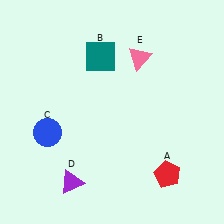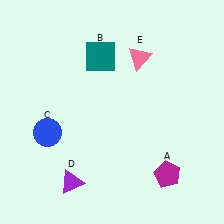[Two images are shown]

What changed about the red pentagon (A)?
In Image 1, A is red. In Image 2, it changed to magenta.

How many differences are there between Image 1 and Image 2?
There is 1 difference between the two images.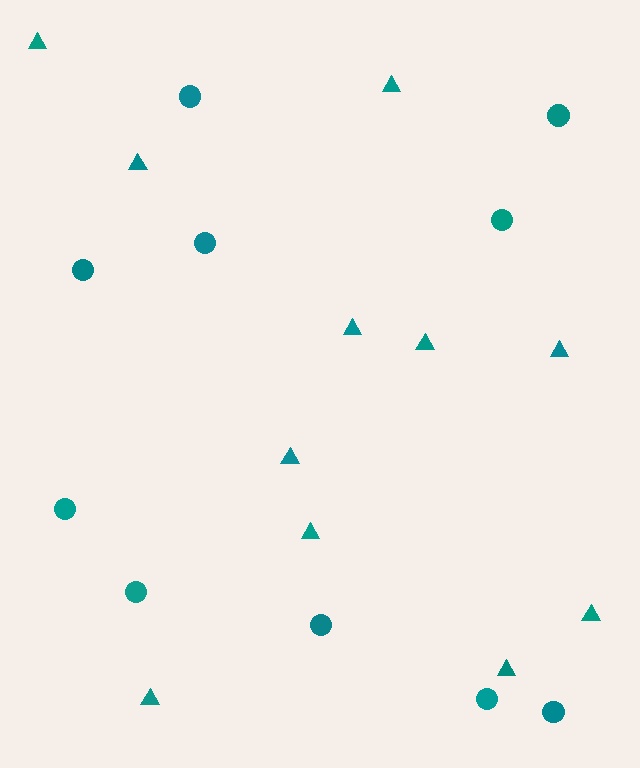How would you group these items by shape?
There are 2 groups: one group of triangles (11) and one group of circles (10).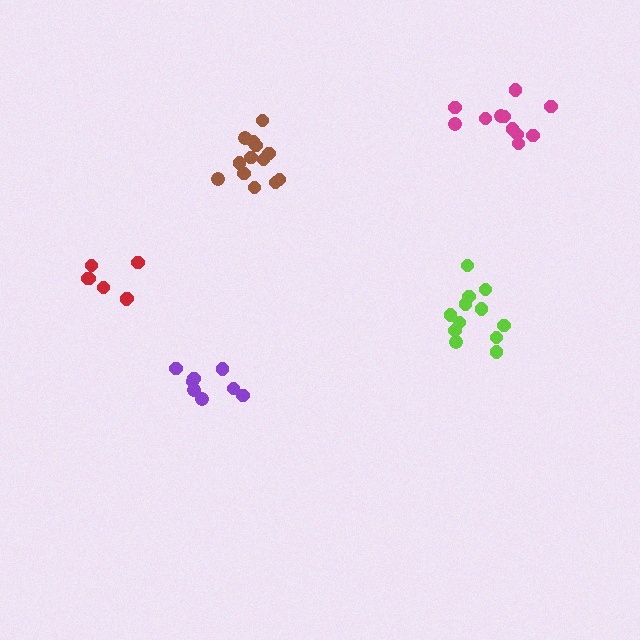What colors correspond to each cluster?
The clusters are colored: brown, red, purple, lime, magenta.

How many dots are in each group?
Group 1: 13 dots, Group 2: 7 dots, Group 3: 8 dots, Group 4: 12 dots, Group 5: 11 dots (51 total).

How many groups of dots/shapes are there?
There are 5 groups.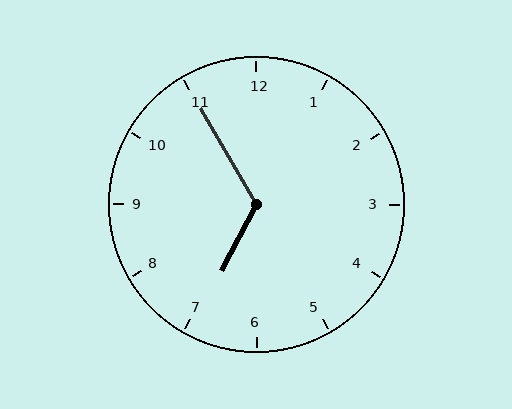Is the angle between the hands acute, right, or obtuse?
It is obtuse.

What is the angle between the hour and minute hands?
Approximately 122 degrees.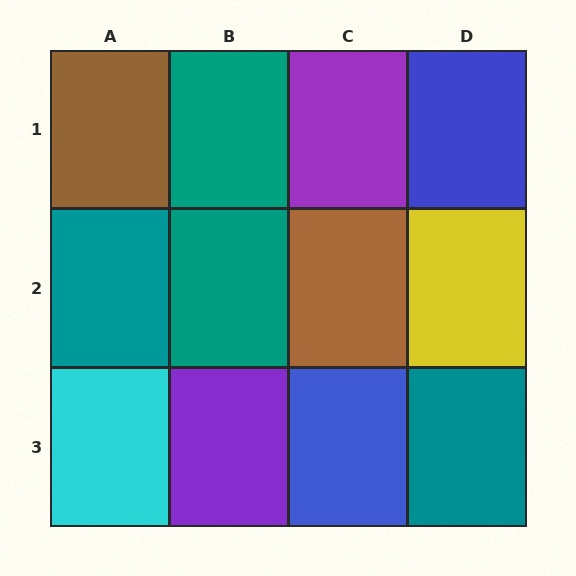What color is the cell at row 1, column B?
Teal.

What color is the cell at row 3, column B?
Purple.